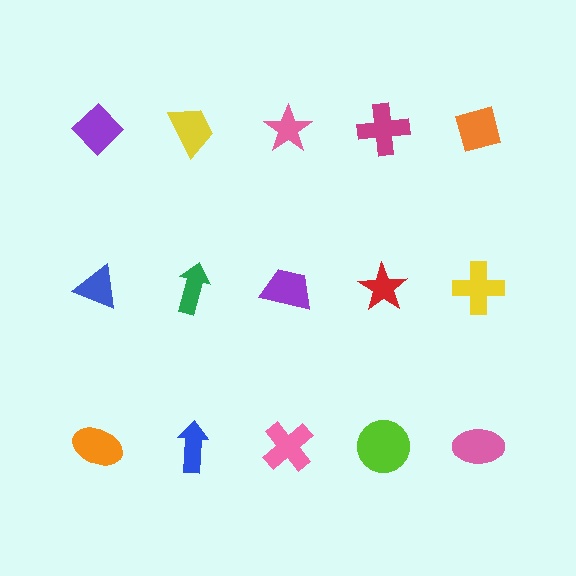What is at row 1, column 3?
A pink star.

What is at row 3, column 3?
A pink cross.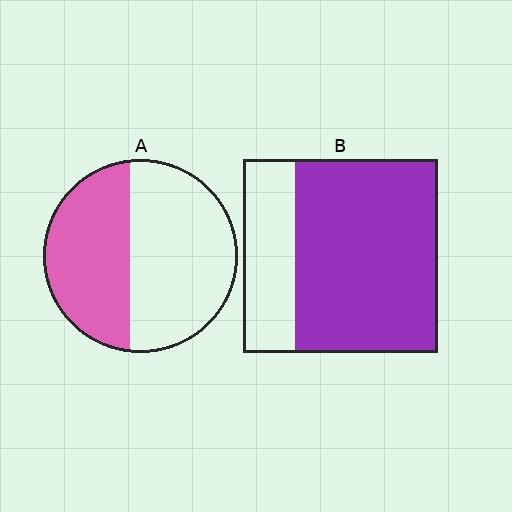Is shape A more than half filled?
No.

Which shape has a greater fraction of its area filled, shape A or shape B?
Shape B.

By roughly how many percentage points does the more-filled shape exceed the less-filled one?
By roughly 30 percentage points (B over A).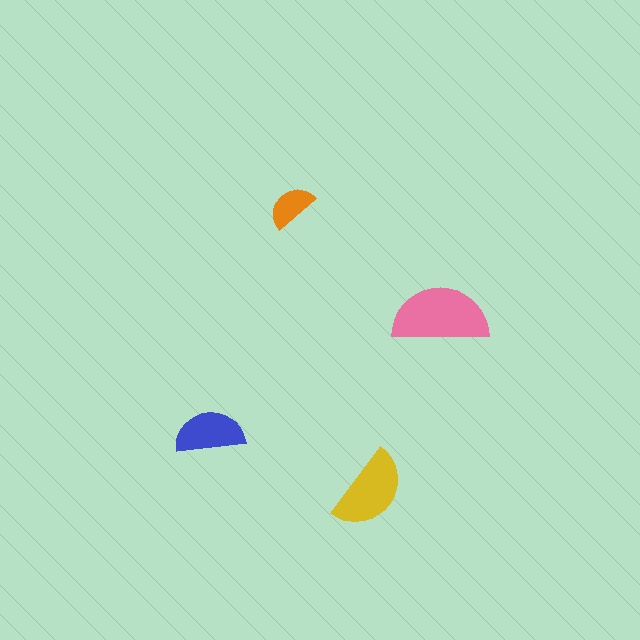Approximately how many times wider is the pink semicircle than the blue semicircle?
About 1.5 times wider.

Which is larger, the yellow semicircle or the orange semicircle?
The yellow one.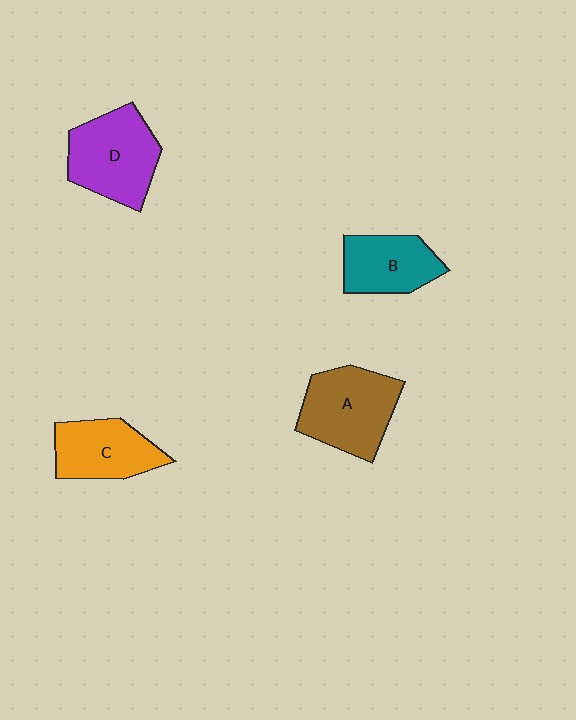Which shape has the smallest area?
Shape B (teal).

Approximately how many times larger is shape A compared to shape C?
Approximately 1.2 times.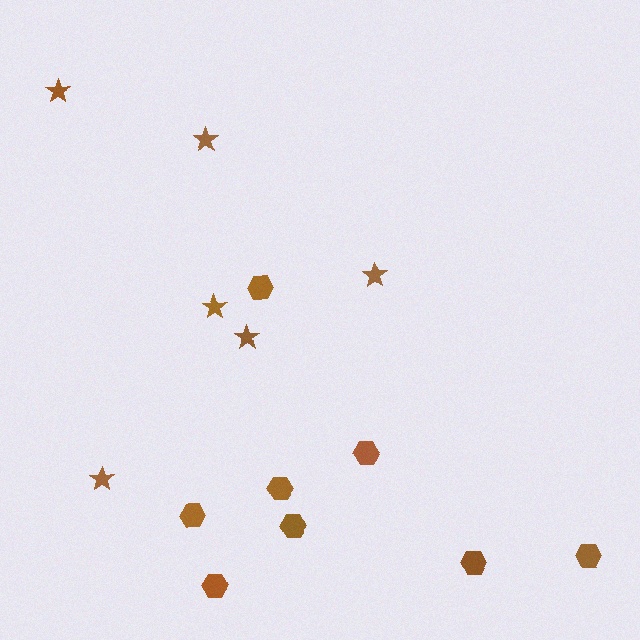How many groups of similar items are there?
There are 2 groups: one group of hexagons (8) and one group of stars (6).